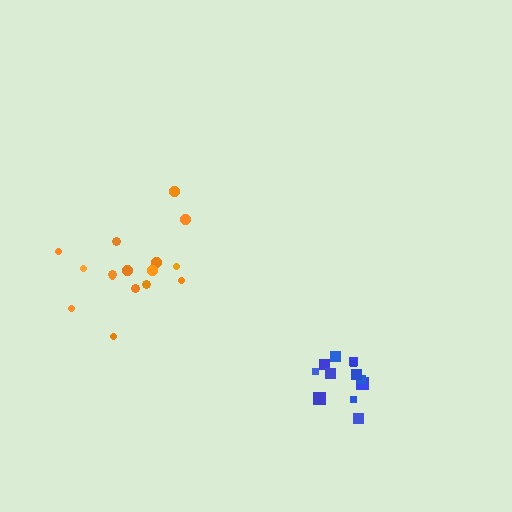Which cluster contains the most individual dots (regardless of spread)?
Orange (16).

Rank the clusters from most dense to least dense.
blue, orange.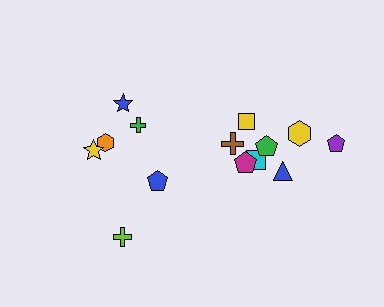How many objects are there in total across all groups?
There are 14 objects.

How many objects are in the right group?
There are 8 objects.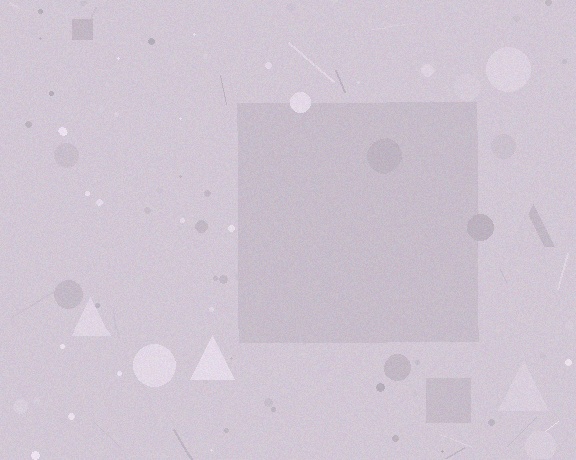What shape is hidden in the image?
A square is hidden in the image.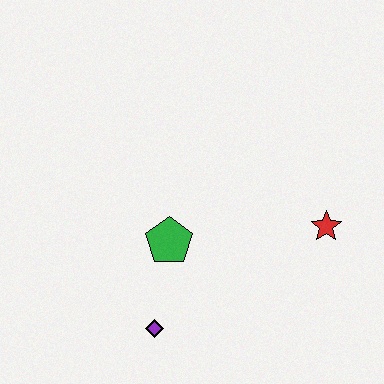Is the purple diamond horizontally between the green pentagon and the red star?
No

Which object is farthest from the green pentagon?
The red star is farthest from the green pentagon.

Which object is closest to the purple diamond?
The green pentagon is closest to the purple diamond.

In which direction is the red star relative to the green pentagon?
The red star is to the right of the green pentagon.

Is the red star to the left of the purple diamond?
No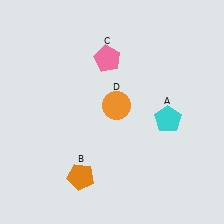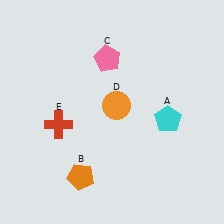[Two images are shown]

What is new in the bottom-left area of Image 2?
A red cross (E) was added in the bottom-left area of Image 2.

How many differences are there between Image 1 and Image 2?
There is 1 difference between the two images.